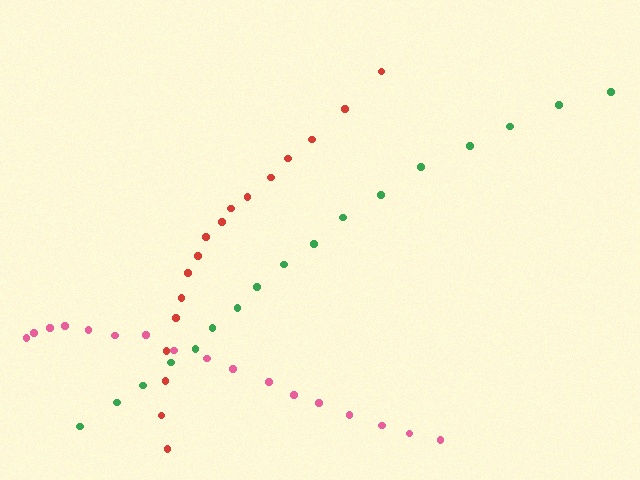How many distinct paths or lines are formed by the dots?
There are 3 distinct paths.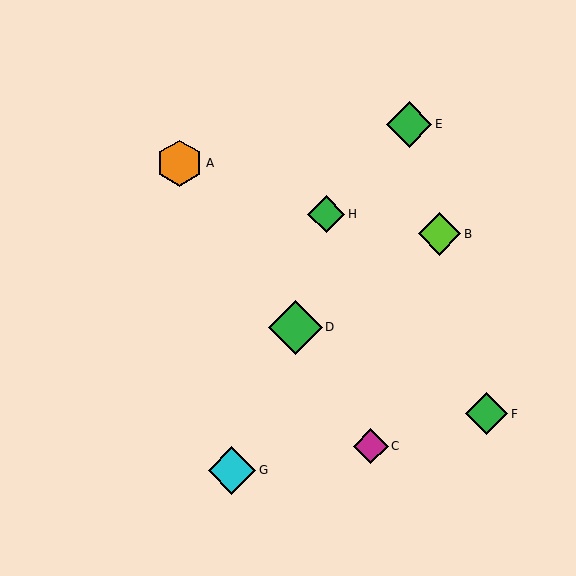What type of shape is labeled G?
Shape G is a cyan diamond.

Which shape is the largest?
The green diamond (labeled D) is the largest.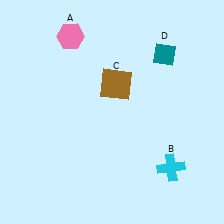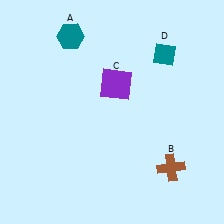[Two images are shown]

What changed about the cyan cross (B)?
In Image 1, B is cyan. In Image 2, it changed to brown.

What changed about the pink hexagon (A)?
In Image 1, A is pink. In Image 2, it changed to teal.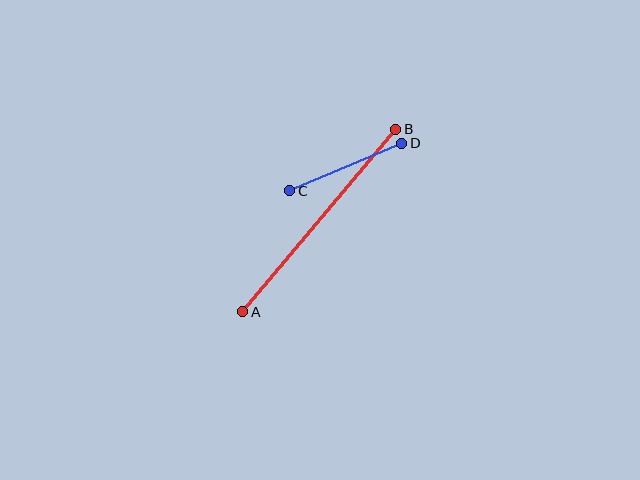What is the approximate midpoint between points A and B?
The midpoint is at approximately (319, 221) pixels.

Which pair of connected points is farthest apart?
Points A and B are farthest apart.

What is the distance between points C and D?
The distance is approximately 122 pixels.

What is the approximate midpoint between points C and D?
The midpoint is at approximately (346, 167) pixels.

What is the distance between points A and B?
The distance is approximately 238 pixels.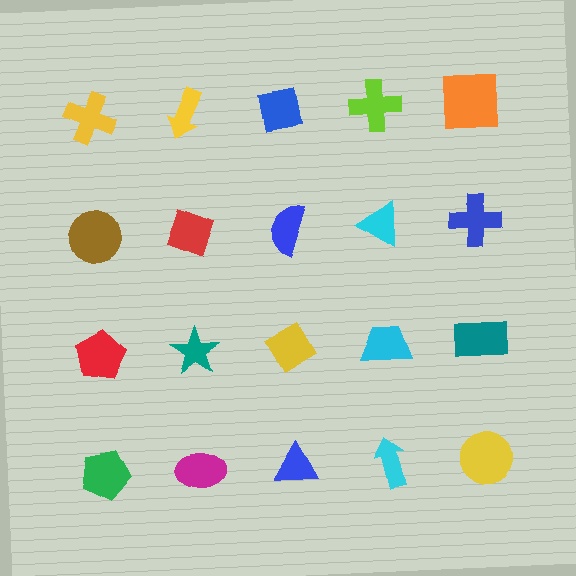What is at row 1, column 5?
An orange square.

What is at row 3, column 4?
A cyan trapezoid.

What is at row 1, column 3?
A blue square.